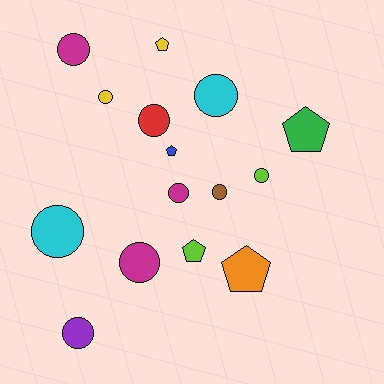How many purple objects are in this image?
There is 1 purple object.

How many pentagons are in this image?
There are 5 pentagons.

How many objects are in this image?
There are 15 objects.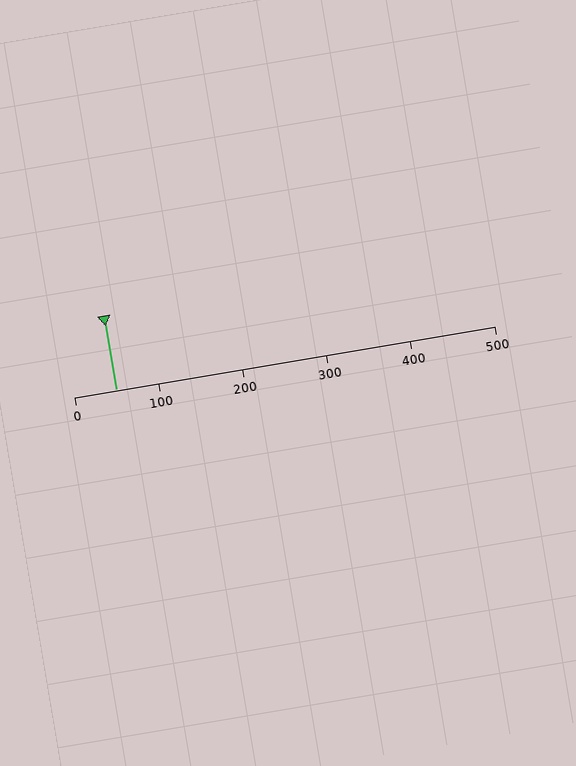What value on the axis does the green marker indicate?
The marker indicates approximately 50.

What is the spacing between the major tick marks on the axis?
The major ticks are spaced 100 apart.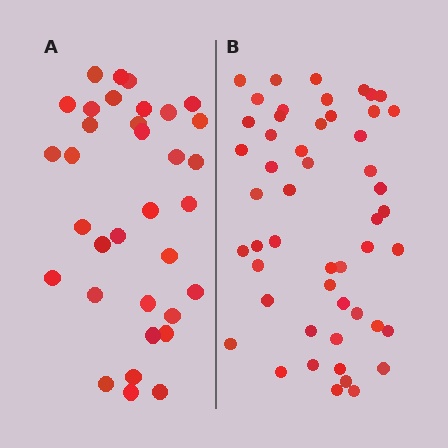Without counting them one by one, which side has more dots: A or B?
Region B (the right region) has more dots.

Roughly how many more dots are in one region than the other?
Region B has approximately 15 more dots than region A.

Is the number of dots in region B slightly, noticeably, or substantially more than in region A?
Region B has substantially more. The ratio is roughly 1.5 to 1.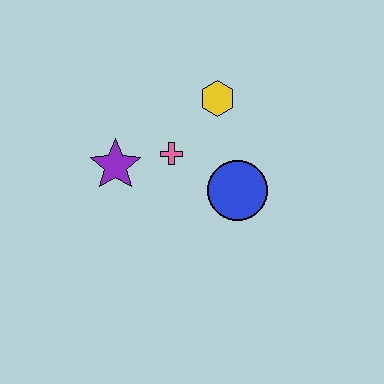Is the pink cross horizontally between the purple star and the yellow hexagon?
Yes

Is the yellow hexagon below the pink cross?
No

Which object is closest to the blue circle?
The pink cross is closest to the blue circle.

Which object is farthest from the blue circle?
The purple star is farthest from the blue circle.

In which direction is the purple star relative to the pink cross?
The purple star is to the left of the pink cross.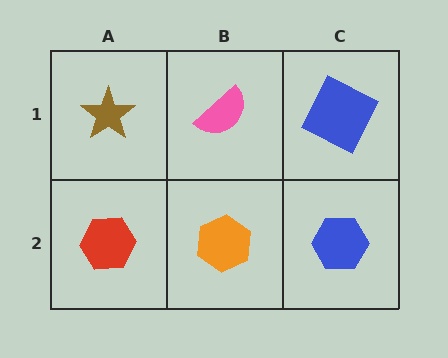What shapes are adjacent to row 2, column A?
A brown star (row 1, column A), an orange hexagon (row 2, column B).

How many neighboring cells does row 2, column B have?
3.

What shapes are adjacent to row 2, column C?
A blue square (row 1, column C), an orange hexagon (row 2, column B).